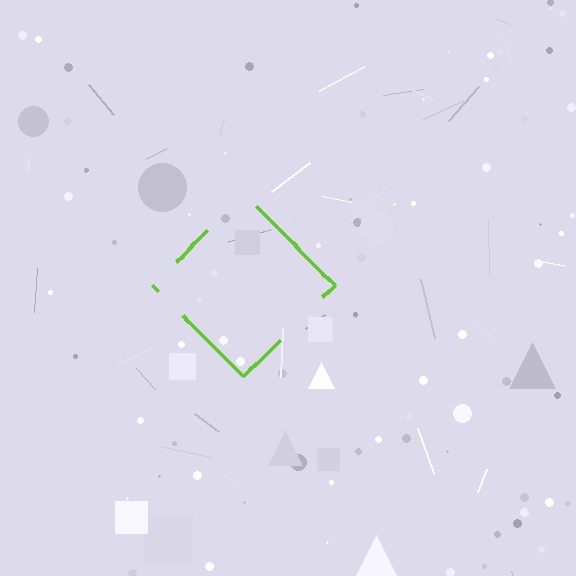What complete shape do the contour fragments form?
The contour fragments form a diamond.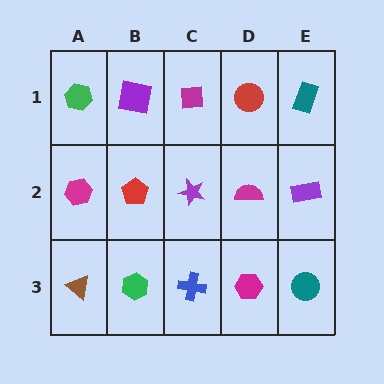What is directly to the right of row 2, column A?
A red pentagon.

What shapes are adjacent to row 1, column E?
A purple rectangle (row 2, column E), a red circle (row 1, column D).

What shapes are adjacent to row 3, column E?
A purple rectangle (row 2, column E), a magenta hexagon (row 3, column D).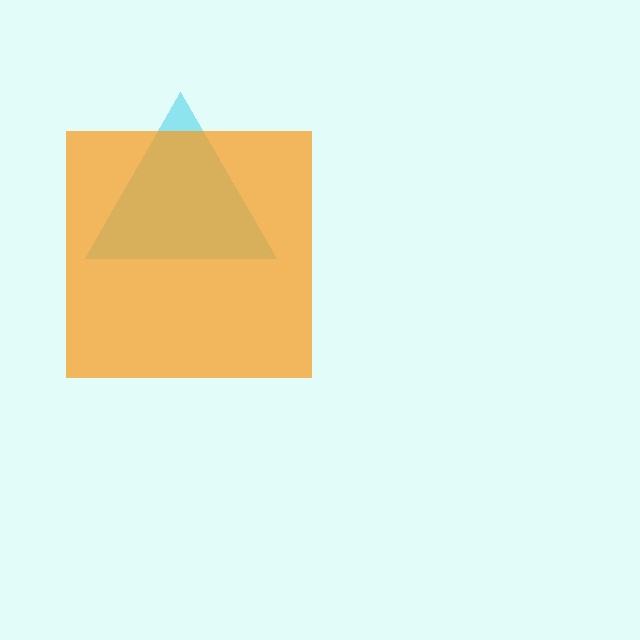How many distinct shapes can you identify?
There are 2 distinct shapes: a cyan triangle, an orange square.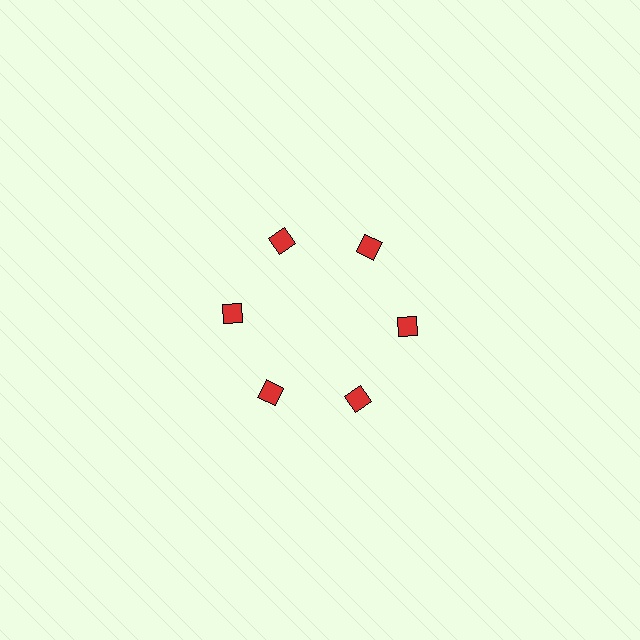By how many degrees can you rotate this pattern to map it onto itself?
The pattern maps onto itself every 60 degrees of rotation.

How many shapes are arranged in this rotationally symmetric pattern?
There are 6 shapes, arranged in 6 groups of 1.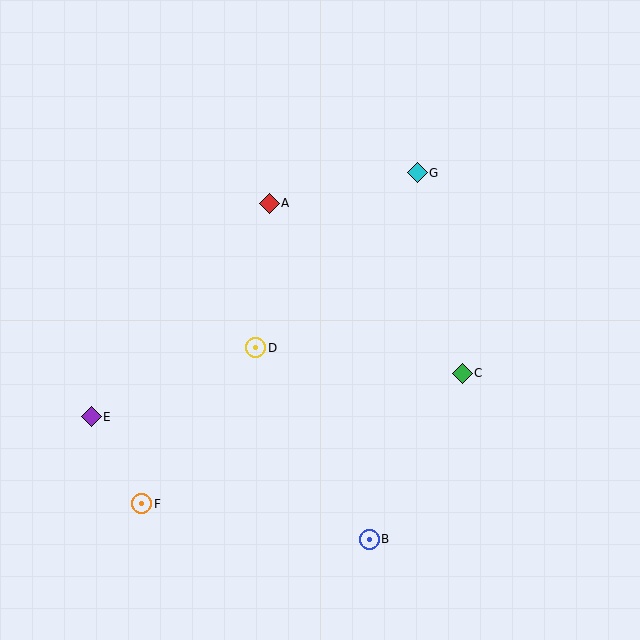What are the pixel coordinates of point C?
Point C is at (462, 373).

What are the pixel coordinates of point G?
Point G is at (417, 173).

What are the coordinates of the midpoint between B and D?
The midpoint between B and D is at (313, 444).